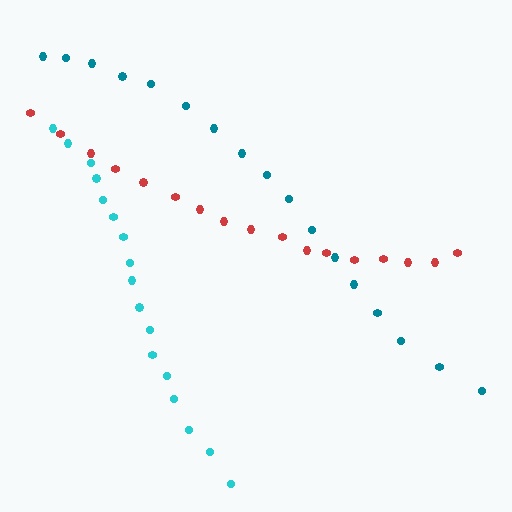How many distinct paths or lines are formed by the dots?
There are 3 distinct paths.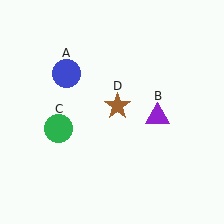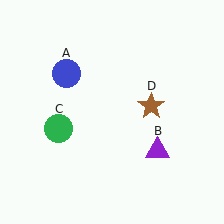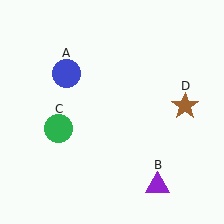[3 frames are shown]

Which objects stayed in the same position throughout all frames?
Blue circle (object A) and green circle (object C) remained stationary.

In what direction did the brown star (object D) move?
The brown star (object D) moved right.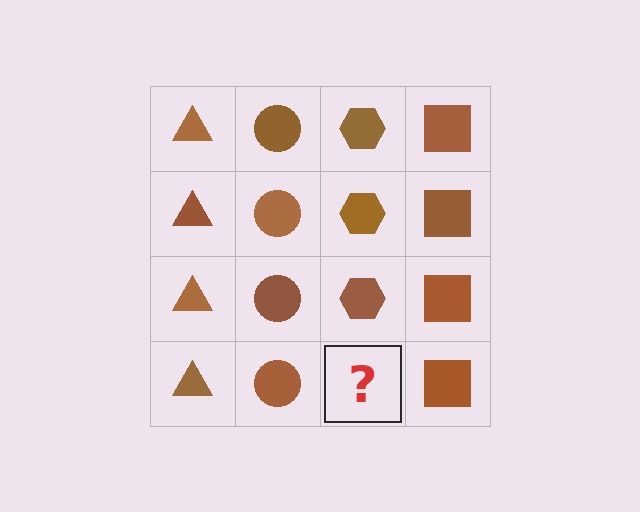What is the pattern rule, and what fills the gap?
The rule is that each column has a consistent shape. The gap should be filled with a brown hexagon.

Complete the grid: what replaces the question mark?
The question mark should be replaced with a brown hexagon.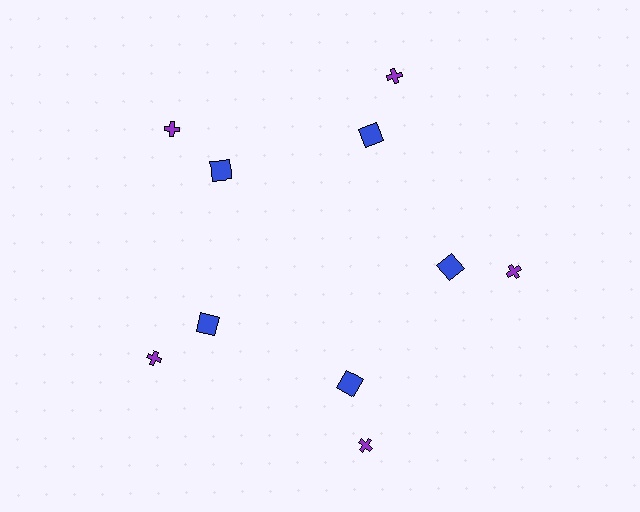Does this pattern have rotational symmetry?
Yes, this pattern has 5-fold rotational symmetry. It looks the same after rotating 72 degrees around the center.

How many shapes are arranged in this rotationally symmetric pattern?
There are 10 shapes, arranged in 5 groups of 2.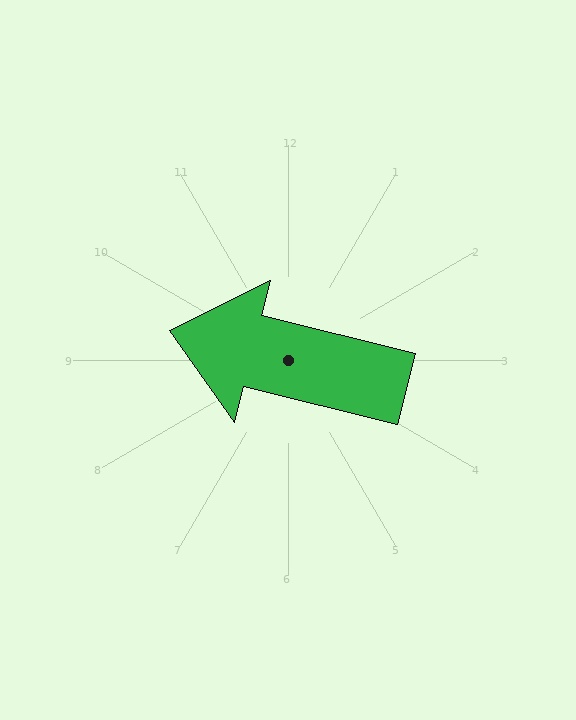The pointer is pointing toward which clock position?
Roughly 9 o'clock.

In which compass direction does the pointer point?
West.